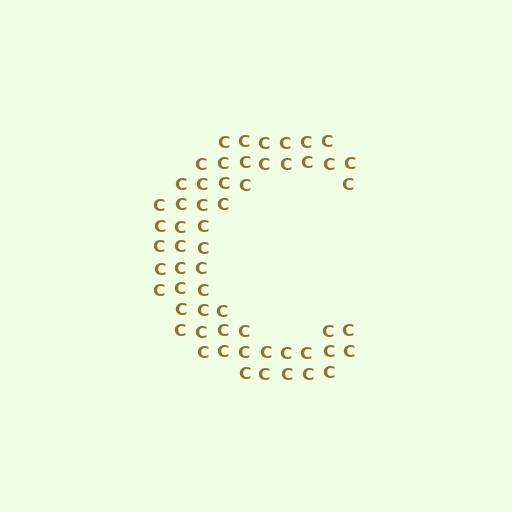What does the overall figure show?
The overall figure shows the letter C.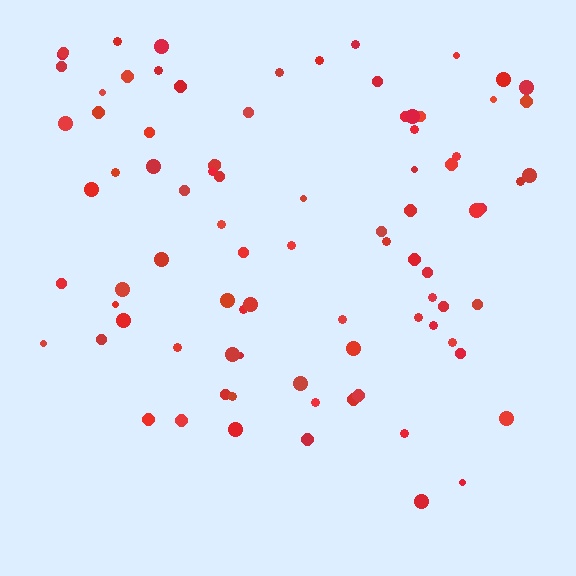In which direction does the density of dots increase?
From bottom to top, with the top side densest.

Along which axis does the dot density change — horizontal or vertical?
Vertical.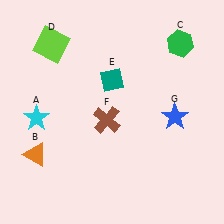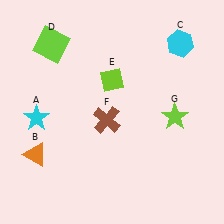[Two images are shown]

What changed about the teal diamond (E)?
In Image 1, E is teal. In Image 2, it changed to lime.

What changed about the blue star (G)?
In Image 1, G is blue. In Image 2, it changed to lime.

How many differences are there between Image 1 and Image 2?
There are 3 differences between the two images.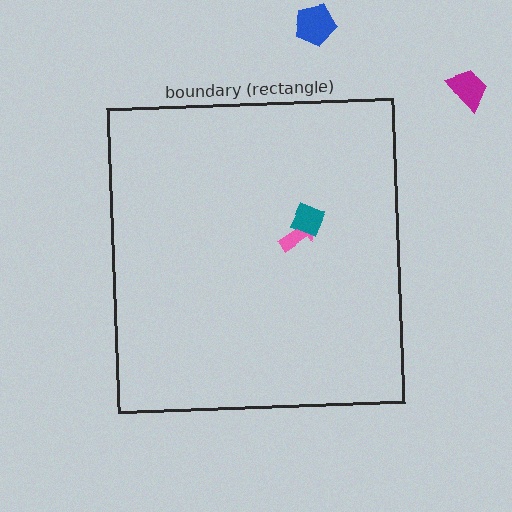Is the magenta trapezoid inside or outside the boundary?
Outside.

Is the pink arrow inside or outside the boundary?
Inside.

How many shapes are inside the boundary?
2 inside, 2 outside.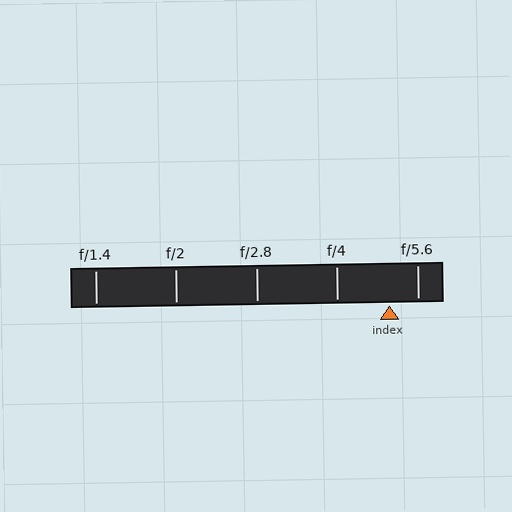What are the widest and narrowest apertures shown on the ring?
The widest aperture shown is f/1.4 and the narrowest is f/5.6.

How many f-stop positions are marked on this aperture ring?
There are 5 f-stop positions marked.